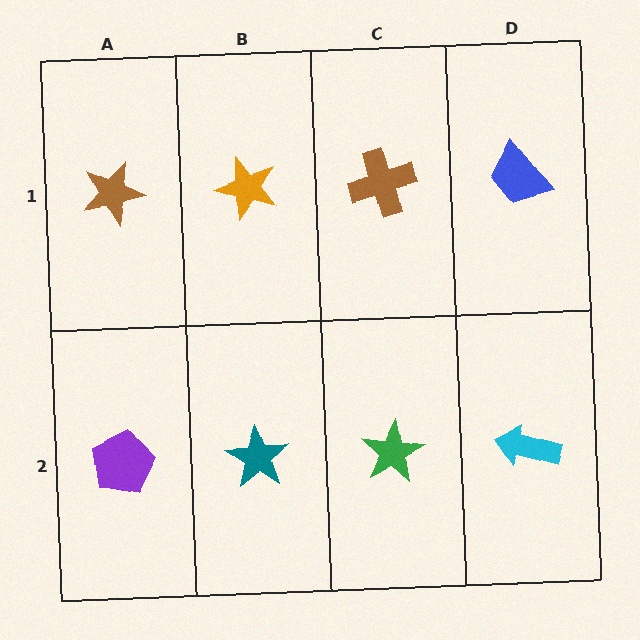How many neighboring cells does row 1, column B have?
3.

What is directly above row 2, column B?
An orange star.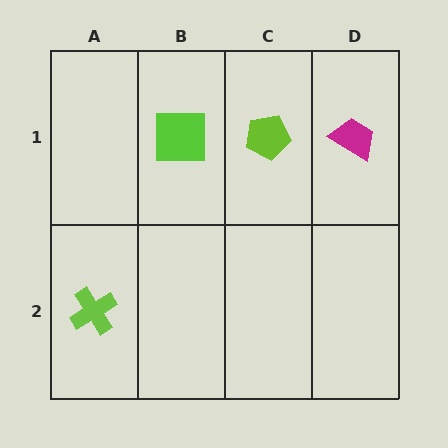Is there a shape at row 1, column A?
No, that cell is empty.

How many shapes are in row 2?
1 shape.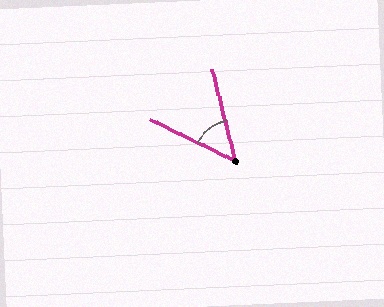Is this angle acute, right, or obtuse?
It is acute.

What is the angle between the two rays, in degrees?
Approximately 50 degrees.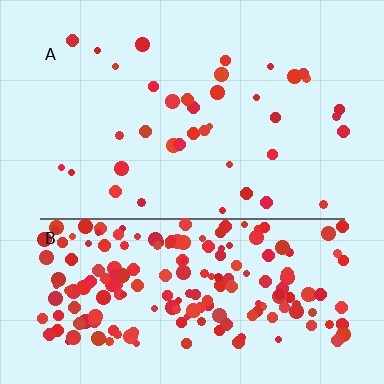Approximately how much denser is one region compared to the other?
Approximately 5.3× — region B over region A.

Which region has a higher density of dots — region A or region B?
B (the bottom).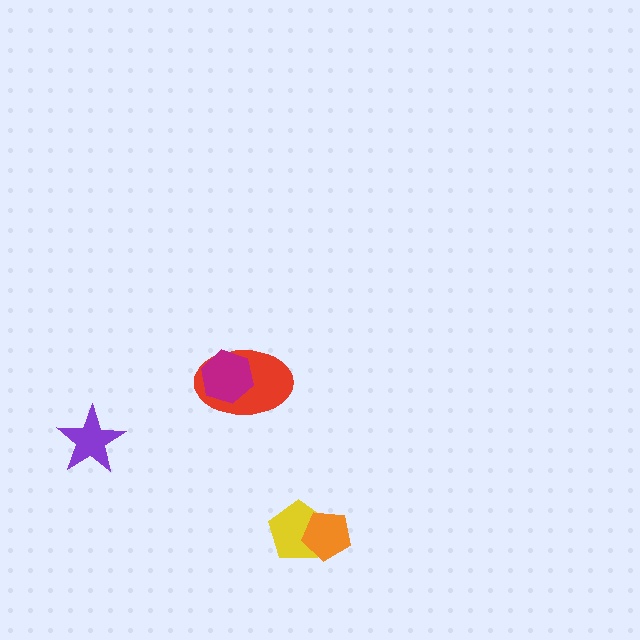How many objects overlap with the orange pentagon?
1 object overlaps with the orange pentagon.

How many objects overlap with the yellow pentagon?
1 object overlaps with the yellow pentagon.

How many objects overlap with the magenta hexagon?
1 object overlaps with the magenta hexagon.